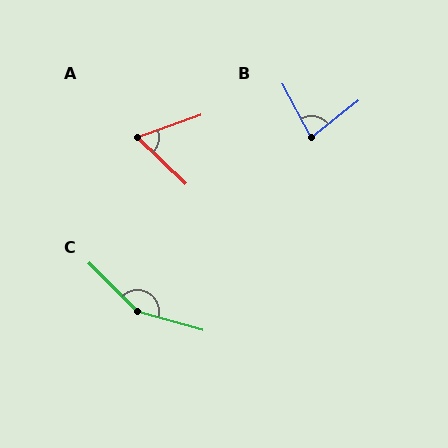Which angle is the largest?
C, at approximately 151 degrees.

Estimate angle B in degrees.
Approximately 80 degrees.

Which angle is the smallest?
A, at approximately 64 degrees.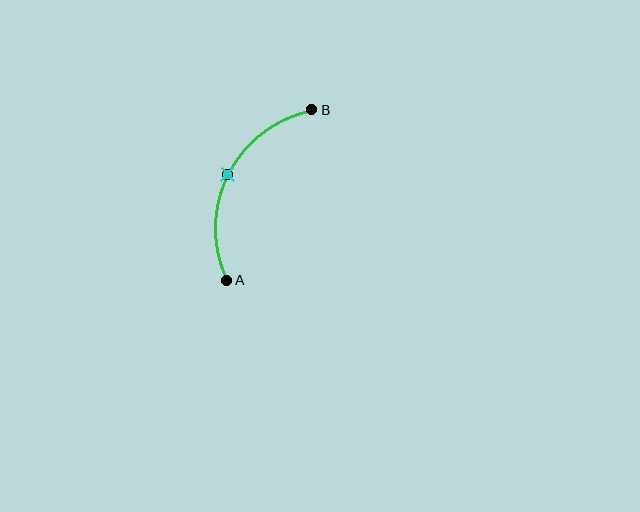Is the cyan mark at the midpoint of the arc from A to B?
Yes. The cyan mark lies on the arc at equal arc-length from both A and B — it is the arc midpoint.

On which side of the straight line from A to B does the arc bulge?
The arc bulges to the left of the straight line connecting A and B.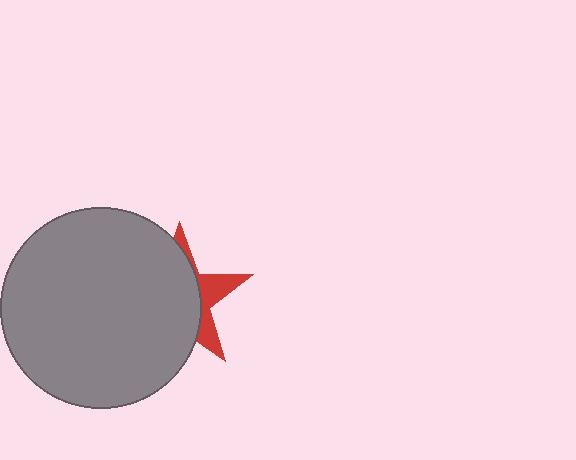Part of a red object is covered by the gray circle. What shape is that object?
It is a star.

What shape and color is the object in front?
The object in front is a gray circle.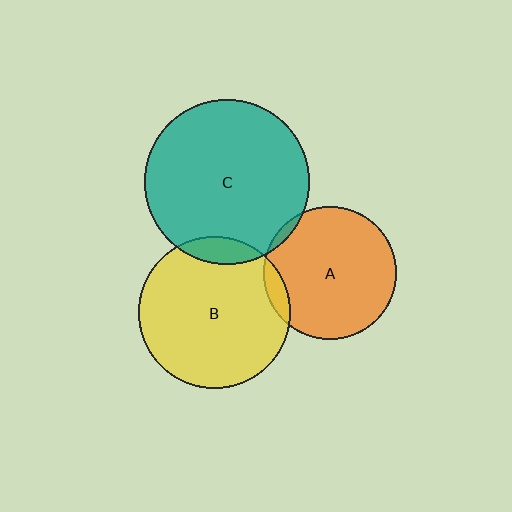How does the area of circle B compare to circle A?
Approximately 1.3 times.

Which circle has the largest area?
Circle C (teal).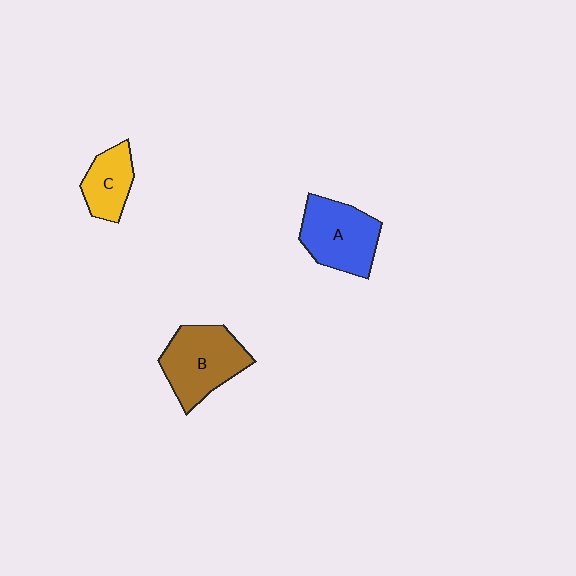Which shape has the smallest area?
Shape C (yellow).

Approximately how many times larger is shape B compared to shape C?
Approximately 1.7 times.